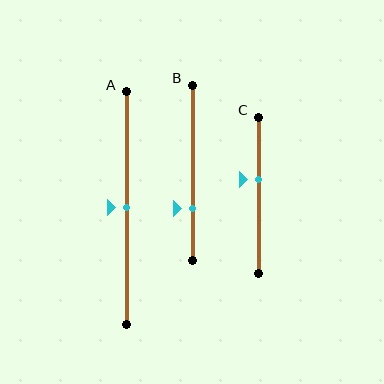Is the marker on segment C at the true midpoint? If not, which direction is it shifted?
No, the marker on segment C is shifted upward by about 10% of the segment length.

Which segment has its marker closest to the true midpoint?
Segment A has its marker closest to the true midpoint.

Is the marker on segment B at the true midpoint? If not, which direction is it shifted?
No, the marker on segment B is shifted downward by about 20% of the segment length.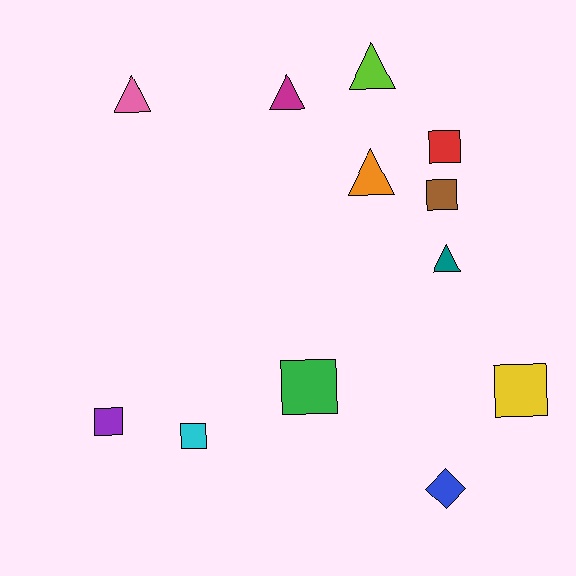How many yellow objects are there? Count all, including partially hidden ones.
There is 1 yellow object.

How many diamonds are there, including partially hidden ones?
There is 1 diamond.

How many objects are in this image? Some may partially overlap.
There are 12 objects.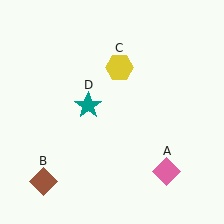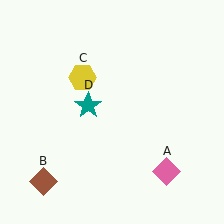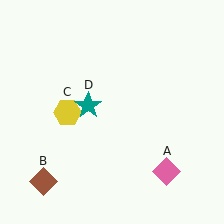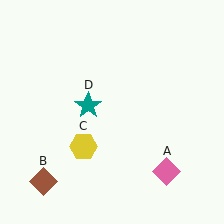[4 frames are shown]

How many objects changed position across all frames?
1 object changed position: yellow hexagon (object C).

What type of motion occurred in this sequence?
The yellow hexagon (object C) rotated counterclockwise around the center of the scene.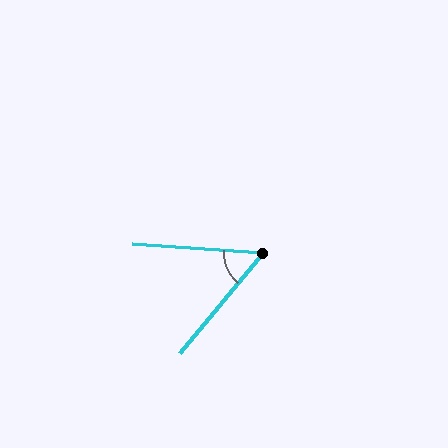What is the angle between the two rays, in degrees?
Approximately 54 degrees.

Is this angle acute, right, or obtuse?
It is acute.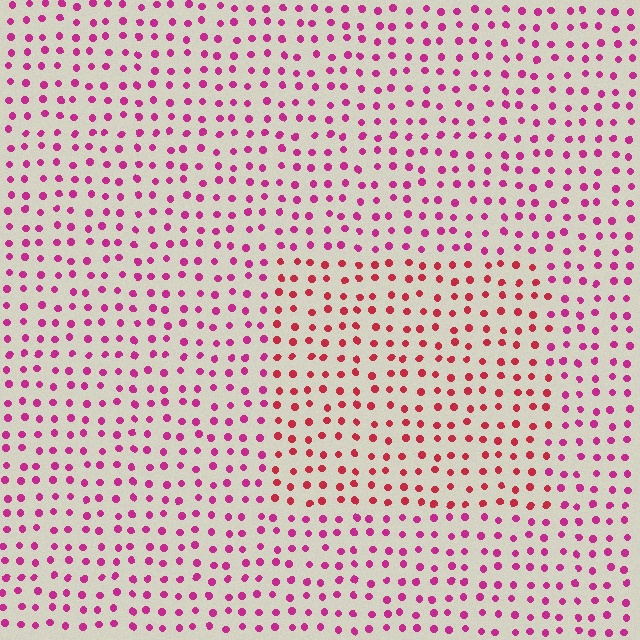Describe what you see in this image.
The image is filled with small magenta elements in a uniform arrangement. A rectangle-shaped region is visible where the elements are tinted to a slightly different hue, forming a subtle color boundary.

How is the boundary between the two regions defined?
The boundary is defined purely by a slight shift in hue (about 30 degrees). Spacing, size, and orientation are identical on both sides.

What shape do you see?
I see a rectangle.